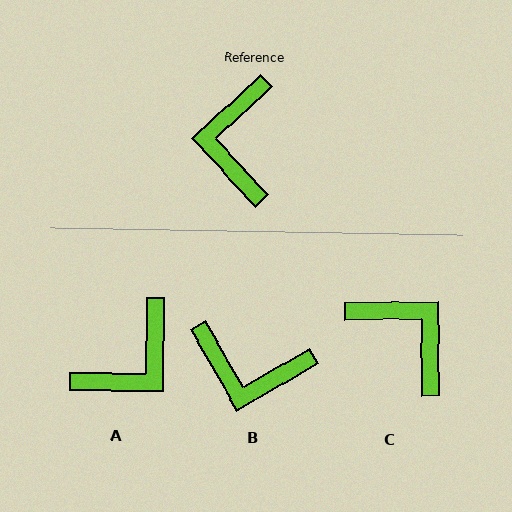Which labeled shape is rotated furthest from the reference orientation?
A, about 136 degrees away.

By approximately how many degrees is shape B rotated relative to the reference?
Approximately 77 degrees counter-clockwise.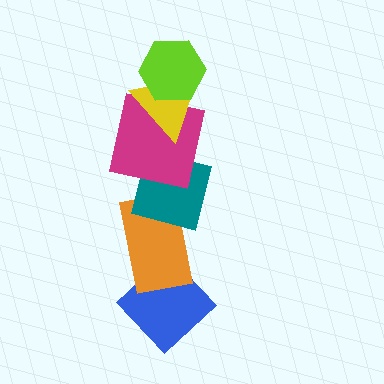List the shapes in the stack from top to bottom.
From top to bottom: the lime hexagon, the yellow triangle, the magenta square, the teal square, the orange rectangle, the blue diamond.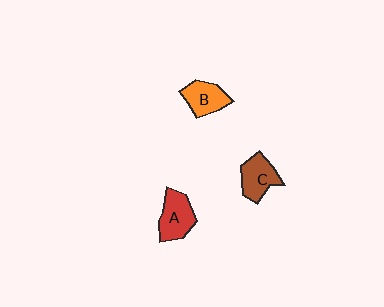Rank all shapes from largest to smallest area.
From largest to smallest: A (red), C (brown), B (orange).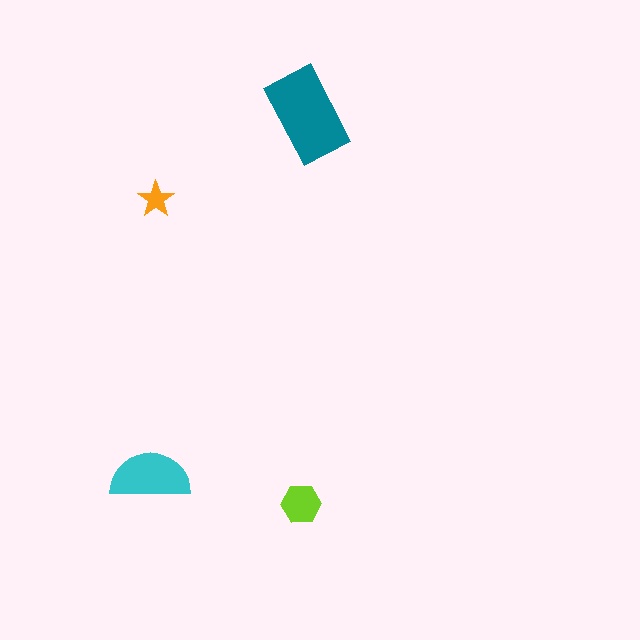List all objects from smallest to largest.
The orange star, the lime hexagon, the cyan semicircle, the teal rectangle.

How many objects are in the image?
There are 4 objects in the image.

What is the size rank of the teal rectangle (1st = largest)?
1st.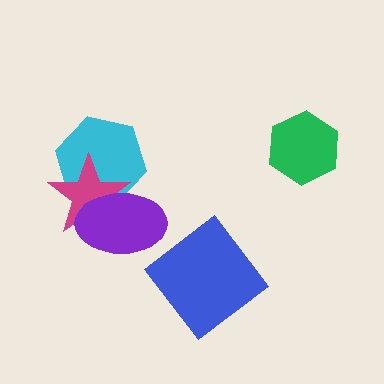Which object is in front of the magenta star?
The purple ellipse is in front of the magenta star.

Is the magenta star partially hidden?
Yes, it is partially covered by another shape.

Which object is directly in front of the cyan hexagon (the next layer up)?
The magenta star is directly in front of the cyan hexagon.